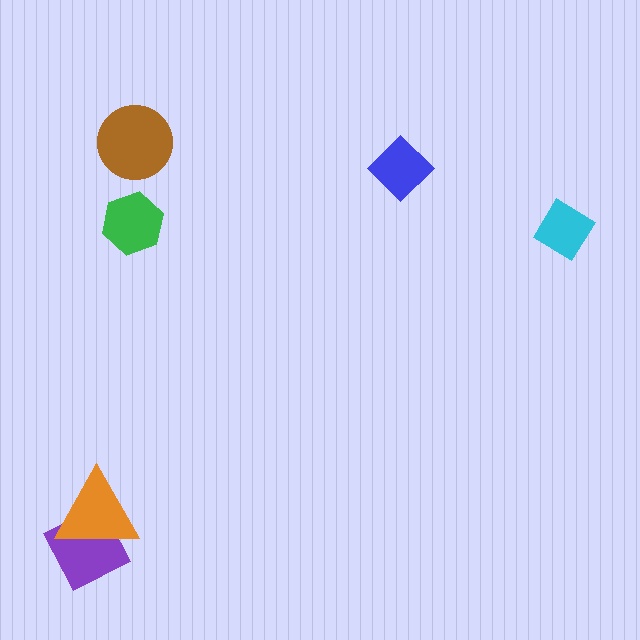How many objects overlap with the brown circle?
0 objects overlap with the brown circle.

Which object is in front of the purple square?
The orange triangle is in front of the purple square.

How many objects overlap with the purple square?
1 object overlaps with the purple square.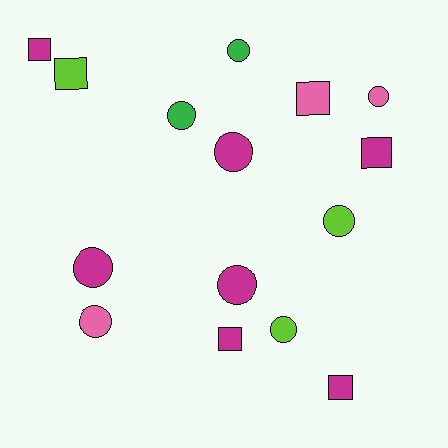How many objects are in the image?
There are 15 objects.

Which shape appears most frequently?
Circle, with 9 objects.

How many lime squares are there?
There is 1 lime square.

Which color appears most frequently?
Magenta, with 7 objects.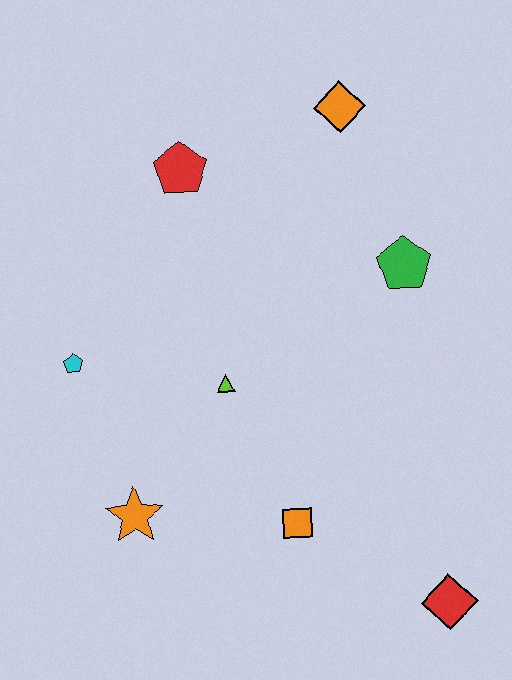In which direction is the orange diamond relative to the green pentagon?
The orange diamond is above the green pentagon.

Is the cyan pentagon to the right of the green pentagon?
No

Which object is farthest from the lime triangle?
The red diamond is farthest from the lime triangle.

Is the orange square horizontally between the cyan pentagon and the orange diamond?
Yes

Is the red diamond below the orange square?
Yes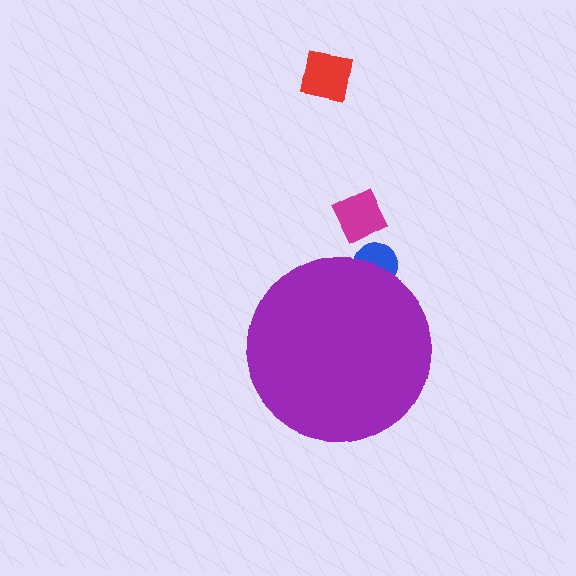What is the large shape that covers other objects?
A purple circle.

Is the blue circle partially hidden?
Yes, the blue circle is partially hidden behind the purple circle.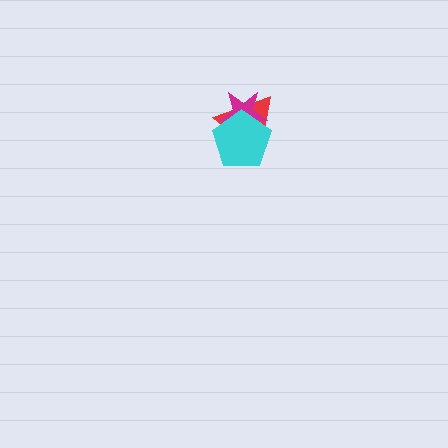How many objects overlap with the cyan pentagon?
2 objects overlap with the cyan pentagon.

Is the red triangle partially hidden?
Yes, it is partially covered by another shape.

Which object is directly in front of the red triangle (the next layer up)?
The magenta star is directly in front of the red triangle.